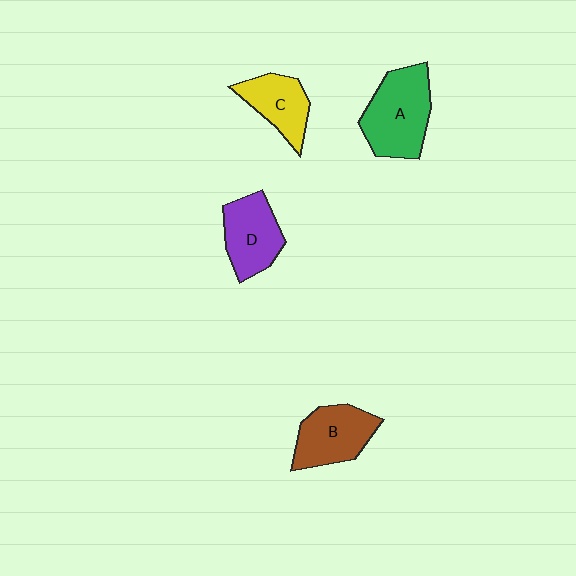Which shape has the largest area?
Shape A (green).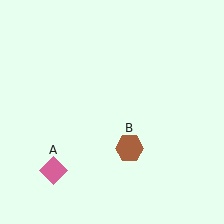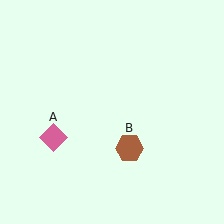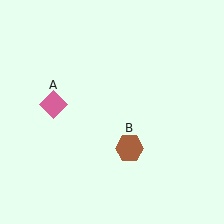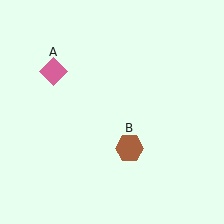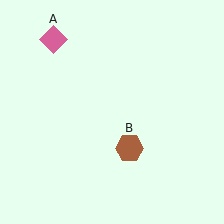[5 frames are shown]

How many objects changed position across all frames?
1 object changed position: pink diamond (object A).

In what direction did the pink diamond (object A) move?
The pink diamond (object A) moved up.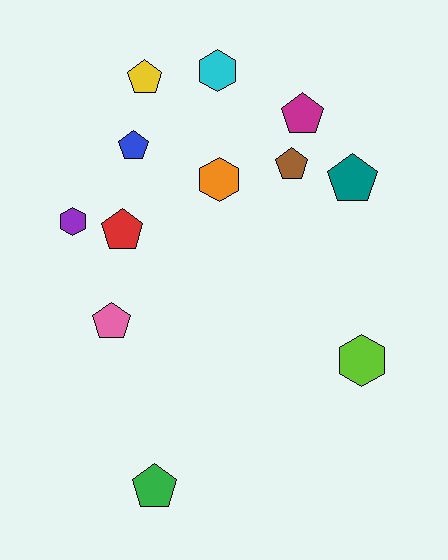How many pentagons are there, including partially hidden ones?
There are 8 pentagons.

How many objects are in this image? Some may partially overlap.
There are 12 objects.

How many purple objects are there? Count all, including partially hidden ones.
There is 1 purple object.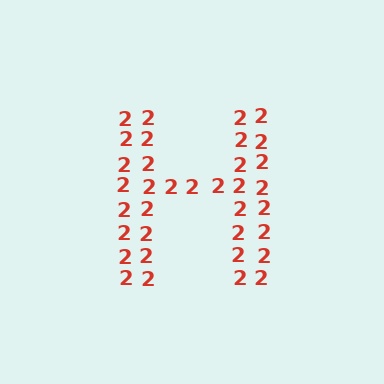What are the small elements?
The small elements are digit 2's.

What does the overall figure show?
The overall figure shows the letter H.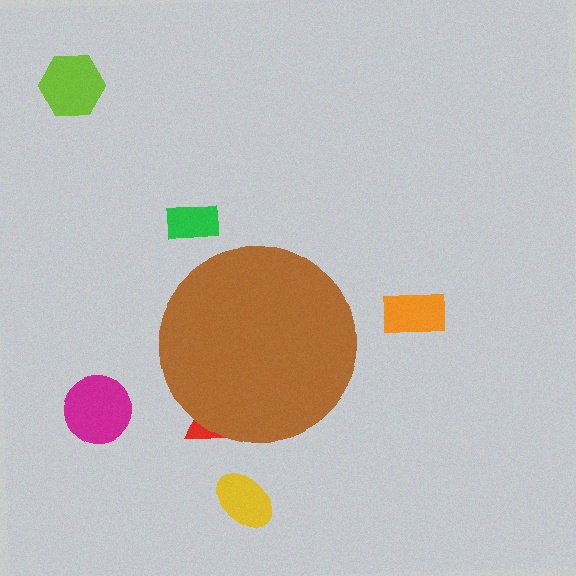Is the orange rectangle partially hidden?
No, the orange rectangle is fully visible.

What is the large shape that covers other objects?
A brown circle.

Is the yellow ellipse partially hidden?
No, the yellow ellipse is fully visible.